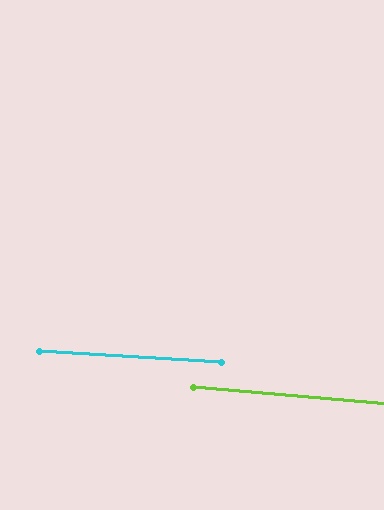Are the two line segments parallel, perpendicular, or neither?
Parallel — their directions differ by only 1.4°.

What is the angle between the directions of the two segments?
Approximately 1 degree.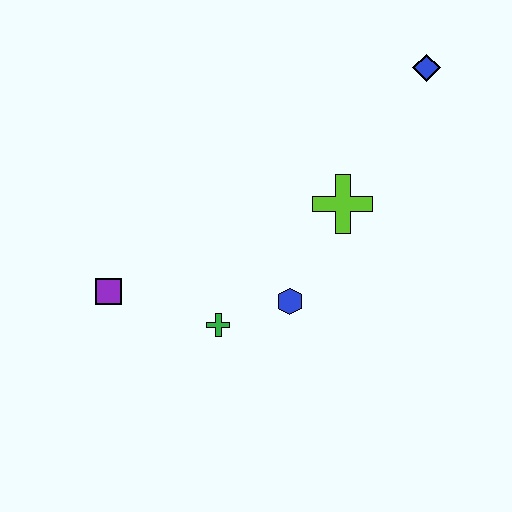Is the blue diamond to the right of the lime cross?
Yes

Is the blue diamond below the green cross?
No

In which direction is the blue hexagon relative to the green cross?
The blue hexagon is to the right of the green cross.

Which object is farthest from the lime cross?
The purple square is farthest from the lime cross.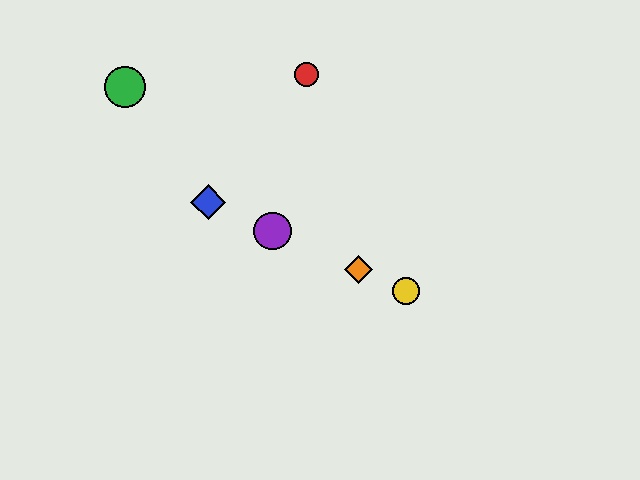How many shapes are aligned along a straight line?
4 shapes (the blue diamond, the yellow circle, the purple circle, the orange diamond) are aligned along a straight line.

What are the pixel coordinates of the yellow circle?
The yellow circle is at (406, 291).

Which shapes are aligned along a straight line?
The blue diamond, the yellow circle, the purple circle, the orange diamond are aligned along a straight line.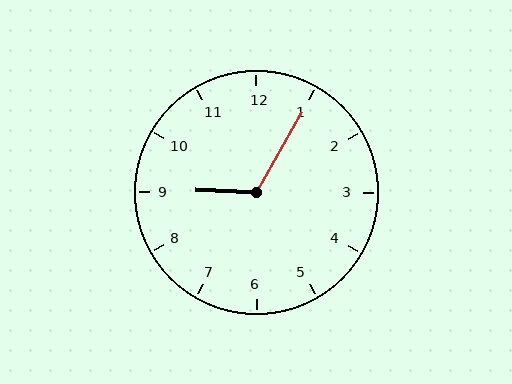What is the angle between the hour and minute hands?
Approximately 118 degrees.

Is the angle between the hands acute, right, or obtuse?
It is obtuse.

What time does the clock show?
9:05.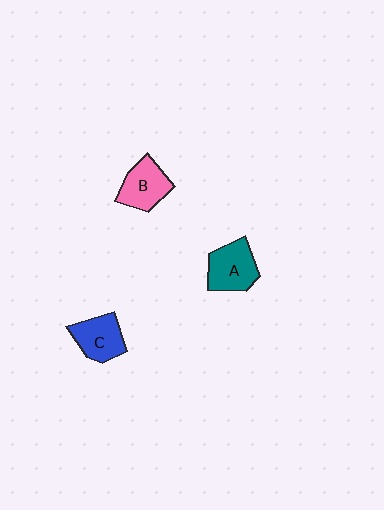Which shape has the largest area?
Shape A (teal).